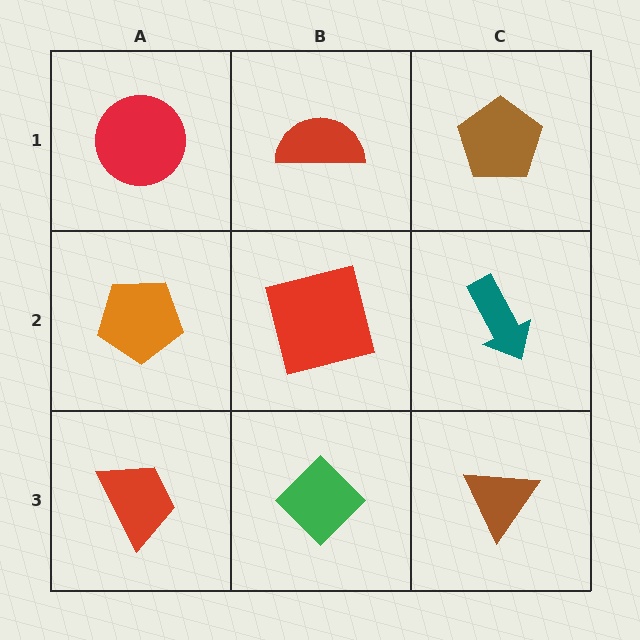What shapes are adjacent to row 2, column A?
A red circle (row 1, column A), a red trapezoid (row 3, column A), a red square (row 2, column B).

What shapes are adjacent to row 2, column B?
A red semicircle (row 1, column B), a green diamond (row 3, column B), an orange pentagon (row 2, column A), a teal arrow (row 2, column C).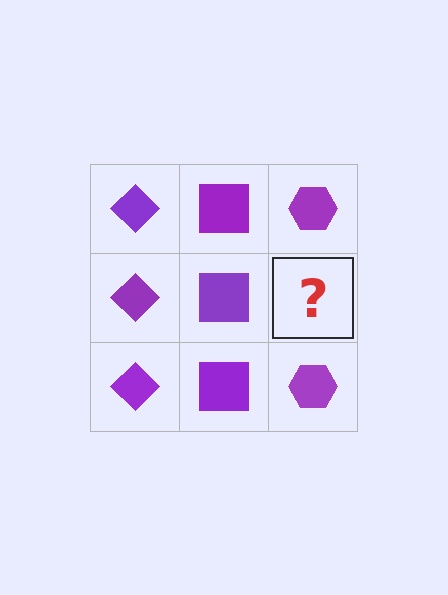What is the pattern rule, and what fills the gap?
The rule is that each column has a consistent shape. The gap should be filled with a purple hexagon.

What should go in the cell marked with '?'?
The missing cell should contain a purple hexagon.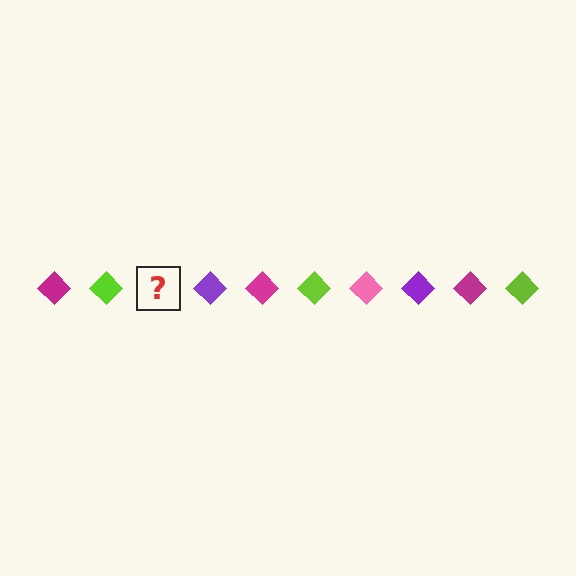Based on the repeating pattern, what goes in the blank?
The blank should be a pink diamond.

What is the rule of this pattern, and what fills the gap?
The rule is that the pattern cycles through magenta, lime, pink, purple diamonds. The gap should be filled with a pink diamond.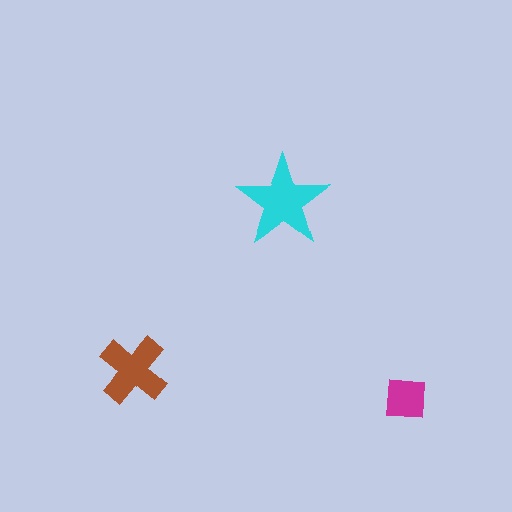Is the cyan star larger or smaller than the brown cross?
Larger.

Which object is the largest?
The cyan star.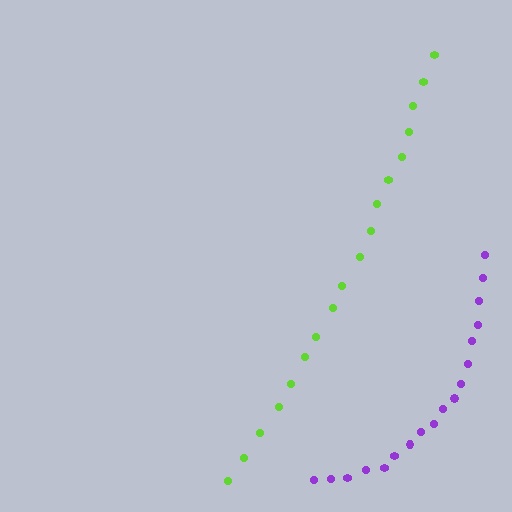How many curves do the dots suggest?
There are 2 distinct paths.